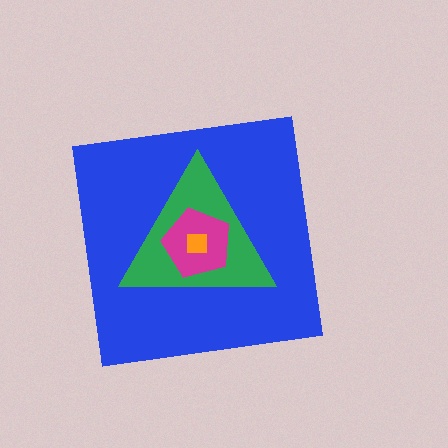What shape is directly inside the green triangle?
The magenta pentagon.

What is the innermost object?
The orange square.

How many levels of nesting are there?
4.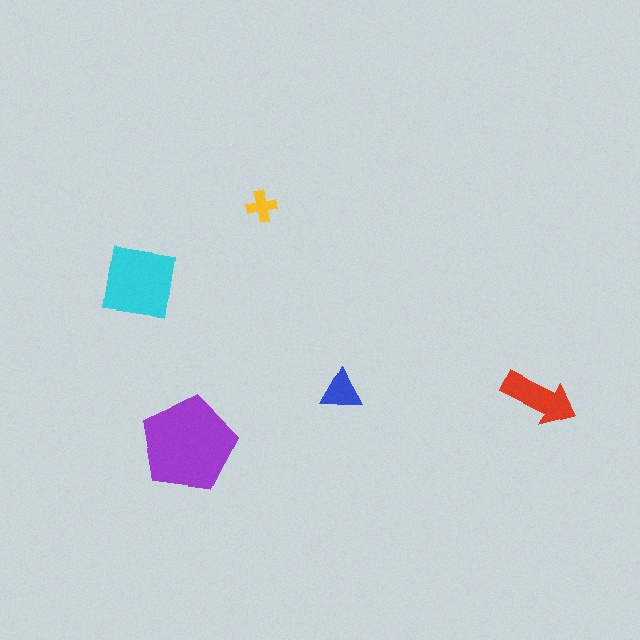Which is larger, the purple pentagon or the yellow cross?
The purple pentagon.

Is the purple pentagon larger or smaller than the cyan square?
Larger.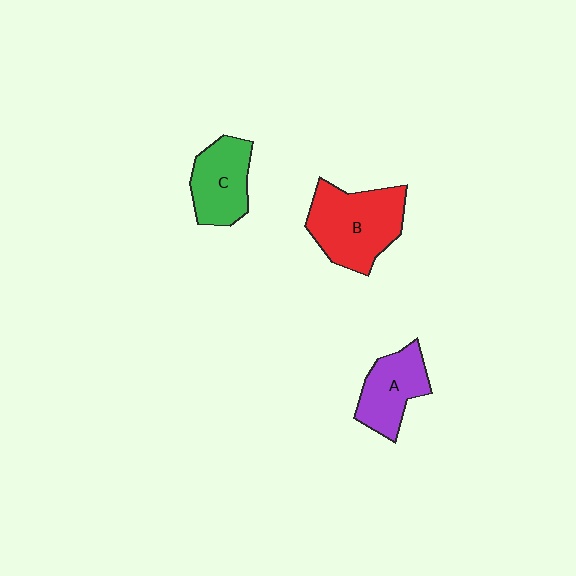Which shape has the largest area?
Shape B (red).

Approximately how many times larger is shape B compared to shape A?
Approximately 1.5 times.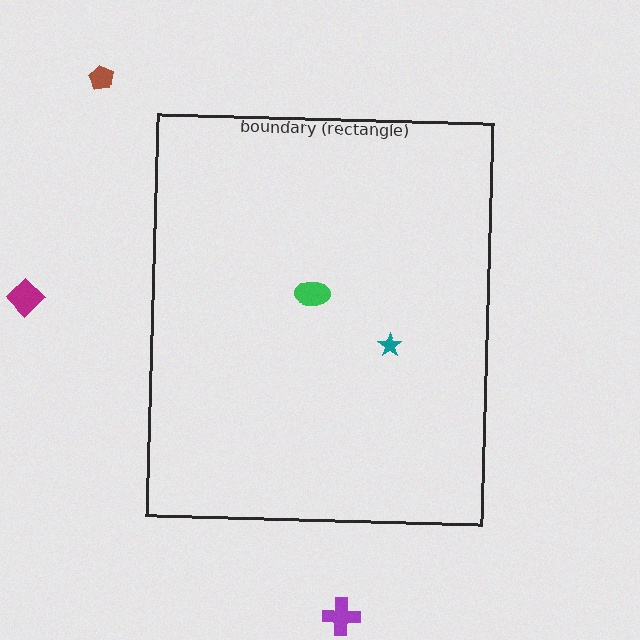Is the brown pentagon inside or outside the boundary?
Outside.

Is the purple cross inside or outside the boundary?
Outside.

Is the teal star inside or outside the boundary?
Inside.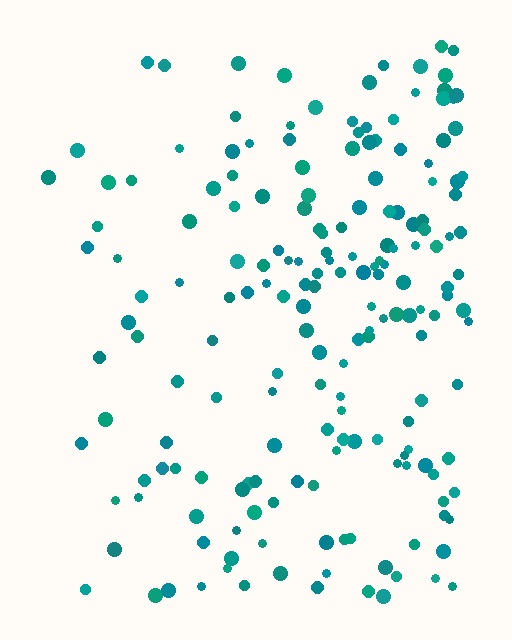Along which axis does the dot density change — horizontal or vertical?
Horizontal.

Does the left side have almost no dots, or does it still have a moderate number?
Still a moderate number, just noticeably fewer than the right.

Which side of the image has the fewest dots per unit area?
The left.